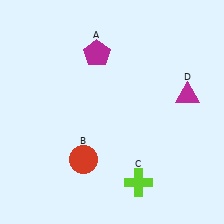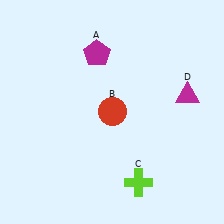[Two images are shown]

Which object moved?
The red circle (B) moved up.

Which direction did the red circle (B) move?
The red circle (B) moved up.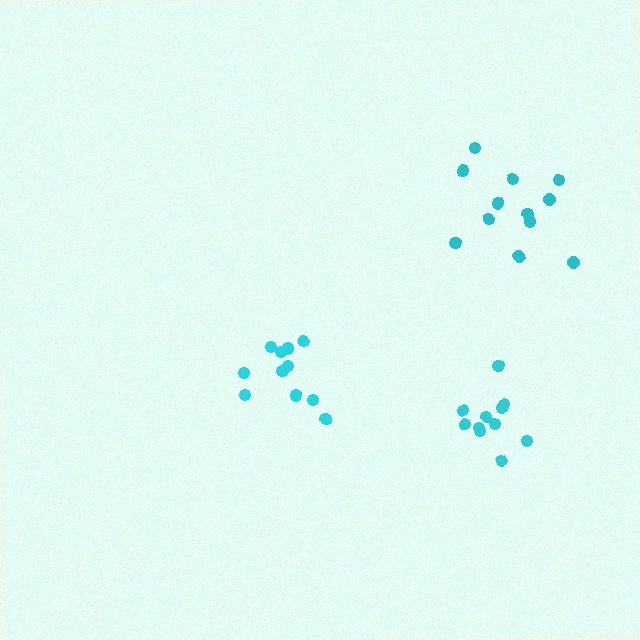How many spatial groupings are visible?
There are 3 spatial groupings.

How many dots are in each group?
Group 1: 11 dots, Group 2: 11 dots, Group 3: 12 dots (34 total).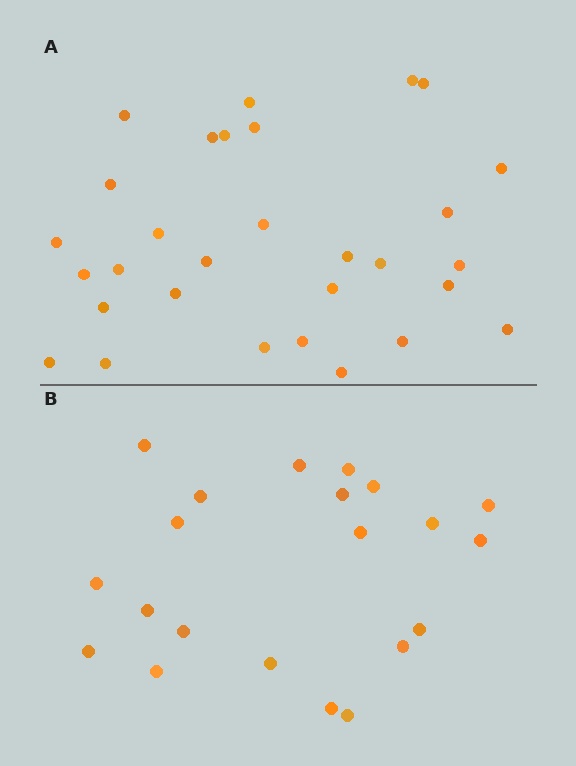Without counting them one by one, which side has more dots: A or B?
Region A (the top region) has more dots.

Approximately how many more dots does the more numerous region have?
Region A has roughly 8 or so more dots than region B.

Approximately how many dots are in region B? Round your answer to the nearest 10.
About 20 dots. (The exact count is 21, which rounds to 20.)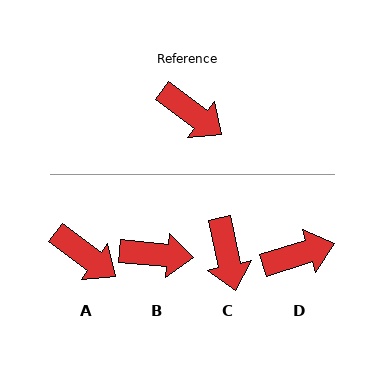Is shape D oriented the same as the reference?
No, it is off by about 54 degrees.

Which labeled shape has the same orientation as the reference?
A.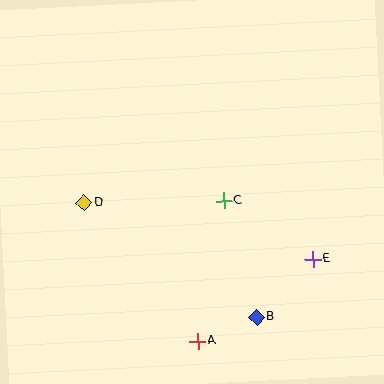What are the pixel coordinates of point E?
Point E is at (313, 260).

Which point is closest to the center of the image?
Point C at (224, 201) is closest to the center.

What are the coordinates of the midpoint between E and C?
The midpoint between E and C is at (268, 230).